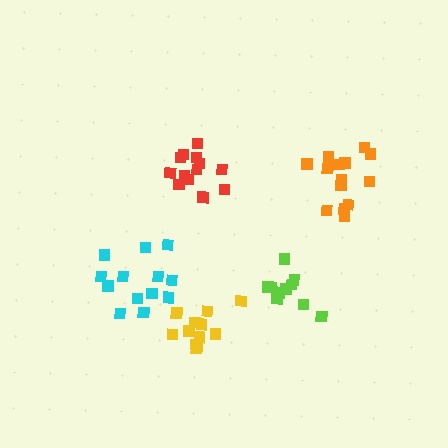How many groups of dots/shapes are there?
There are 5 groups.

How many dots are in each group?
Group 1: 10 dots, Group 2: 13 dots, Group 3: 14 dots, Group 4: 13 dots, Group 5: 11 dots (61 total).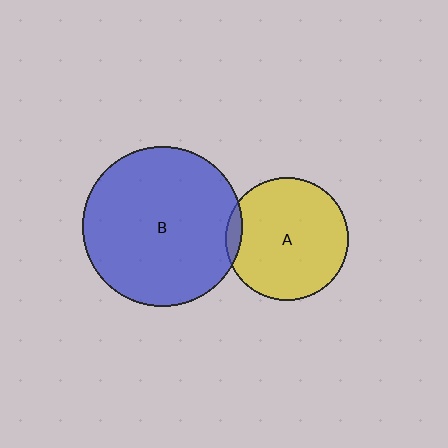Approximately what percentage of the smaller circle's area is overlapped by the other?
Approximately 5%.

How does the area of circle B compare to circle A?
Approximately 1.7 times.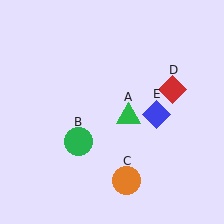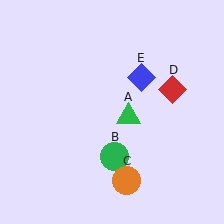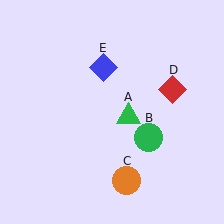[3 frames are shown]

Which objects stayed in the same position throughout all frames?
Green triangle (object A) and orange circle (object C) and red diamond (object D) remained stationary.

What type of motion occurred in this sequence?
The green circle (object B), blue diamond (object E) rotated counterclockwise around the center of the scene.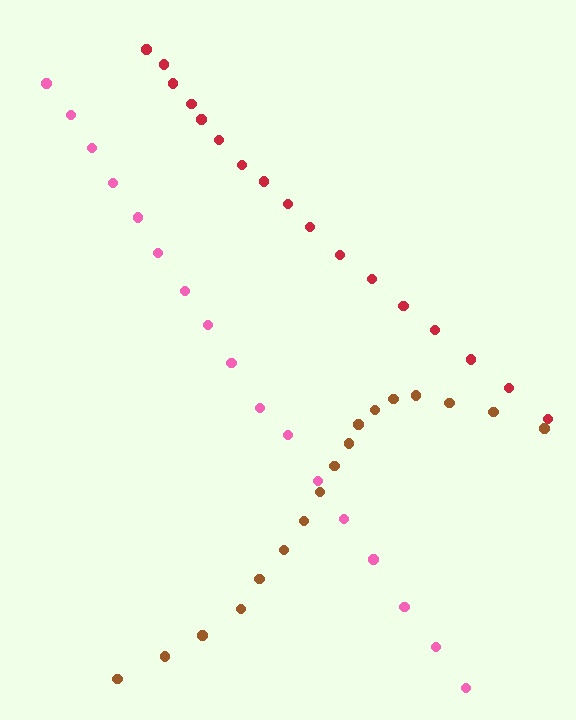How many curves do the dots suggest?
There are 3 distinct paths.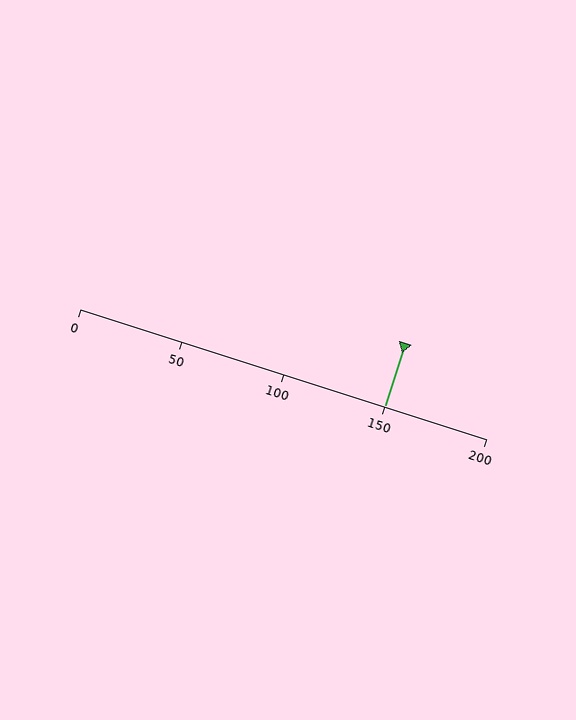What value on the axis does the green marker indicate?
The marker indicates approximately 150.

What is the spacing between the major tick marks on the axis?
The major ticks are spaced 50 apart.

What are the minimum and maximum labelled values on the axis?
The axis runs from 0 to 200.